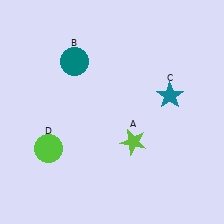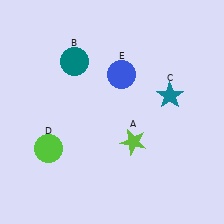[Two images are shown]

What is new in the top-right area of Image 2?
A blue circle (E) was added in the top-right area of Image 2.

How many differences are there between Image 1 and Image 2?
There is 1 difference between the two images.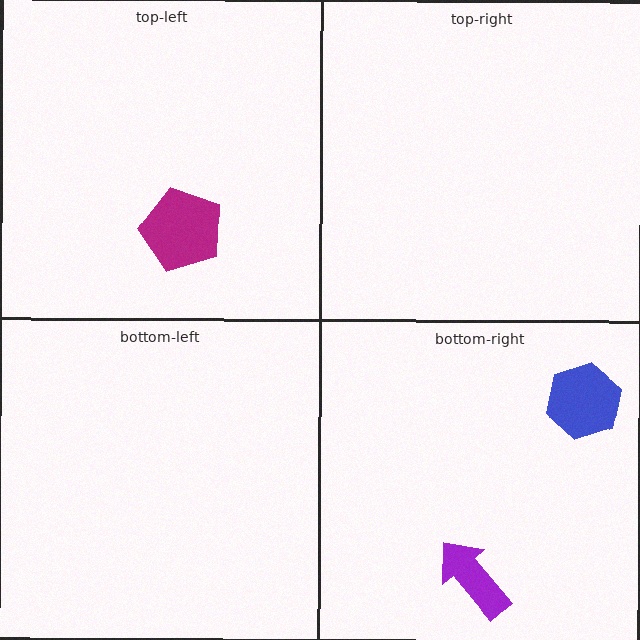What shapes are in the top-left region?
The magenta pentagon.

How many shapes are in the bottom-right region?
2.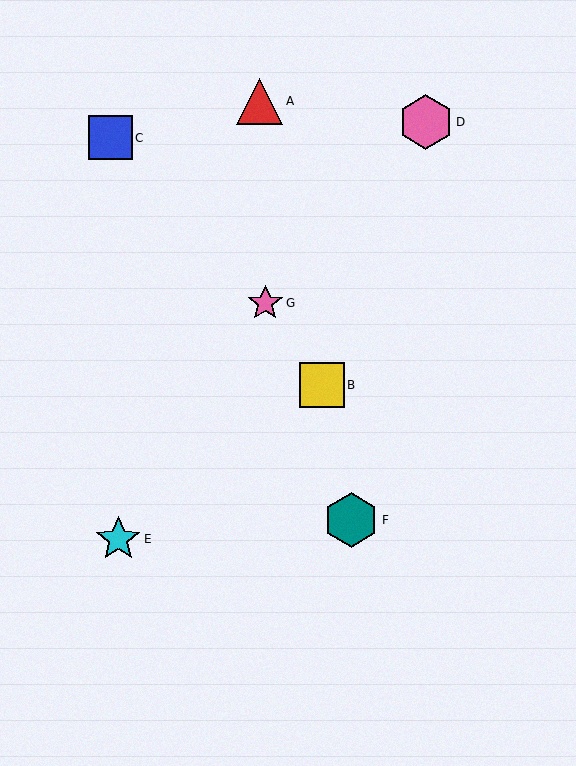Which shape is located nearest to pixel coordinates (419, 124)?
The pink hexagon (labeled D) at (426, 122) is nearest to that location.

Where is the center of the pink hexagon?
The center of the pink hexagon is at (426, 122).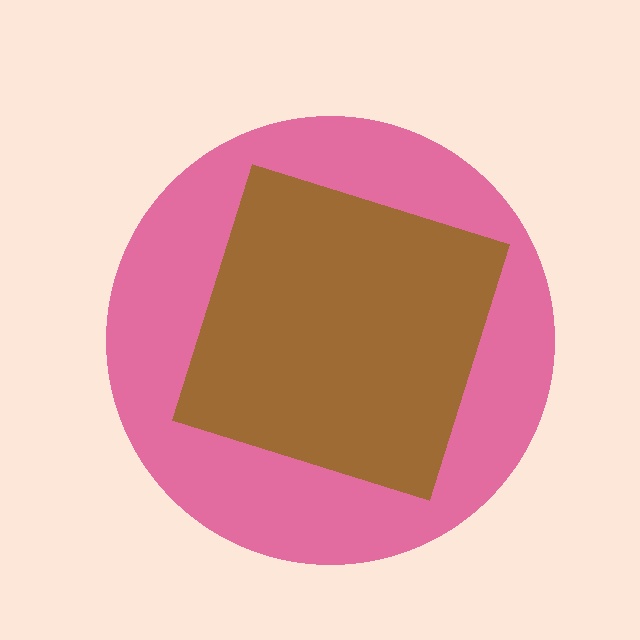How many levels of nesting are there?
2.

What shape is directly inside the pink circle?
The brown square.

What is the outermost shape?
The pink circle.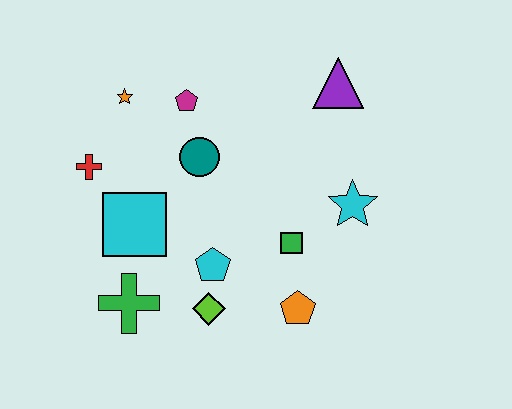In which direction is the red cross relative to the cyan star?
The red cross is to the left of the cyan star.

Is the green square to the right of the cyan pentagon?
Yes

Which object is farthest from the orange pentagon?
The orange star is farthest from the orange pentagon.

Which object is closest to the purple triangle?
The cyan star is closest to the purple triangle.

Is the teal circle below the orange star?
Yes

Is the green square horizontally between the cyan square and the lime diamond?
No